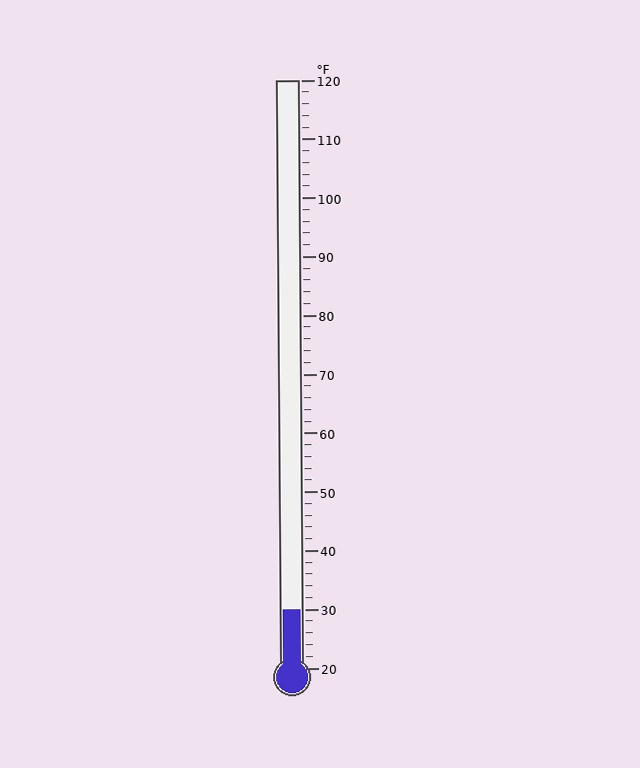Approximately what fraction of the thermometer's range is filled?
The thermometer is filled to approximately 10% of its range.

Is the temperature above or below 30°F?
The temperature is at 30°F.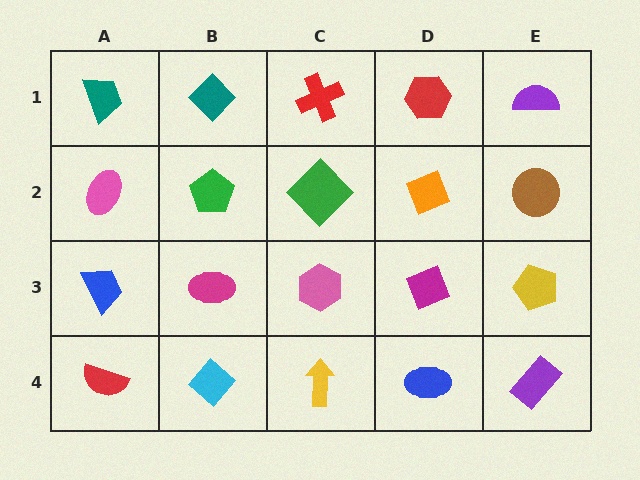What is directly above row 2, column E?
A purple semicircle.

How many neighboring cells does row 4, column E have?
2.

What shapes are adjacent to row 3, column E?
A brown circle (row 2, column E), a purple rectangle (row 4, column E), a magenta diamond (row 3, column D).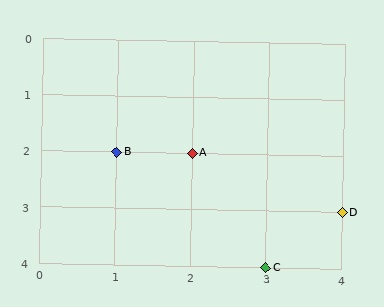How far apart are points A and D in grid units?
Points A and D are 2 columns and 1 row apart (about 2.2 grid units diagonally).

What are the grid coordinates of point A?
Point A is at grid coordinates (2, 2).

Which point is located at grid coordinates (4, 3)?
Point D is at (4, 3).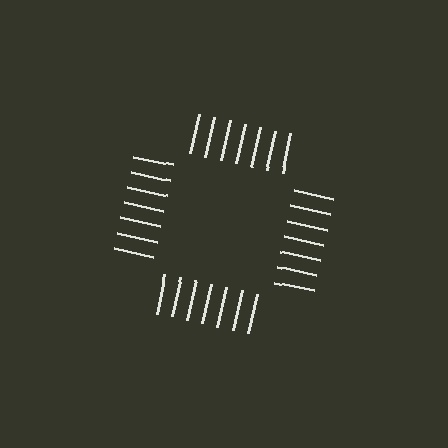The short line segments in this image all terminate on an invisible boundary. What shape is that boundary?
An illusory square — the line segments terminate on its edges but no continuous stroke is drawn.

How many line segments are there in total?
28 — 7 along each of the 4 edges.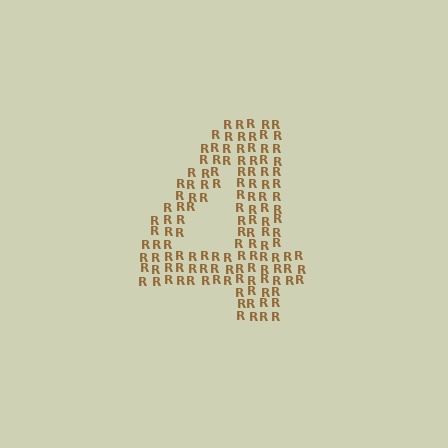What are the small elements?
The small elements are letter R's.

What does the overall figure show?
The overall figure shows the digit 4.